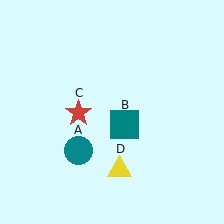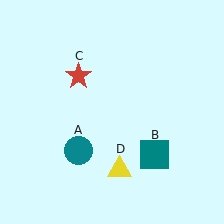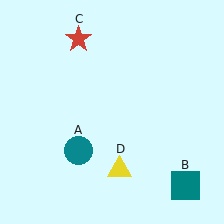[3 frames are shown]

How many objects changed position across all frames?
2 objects changed position: teal square (object B), red star (object C).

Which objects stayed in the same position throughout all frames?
Teal circle (object A) and yellow triangle (object D) remained stationary.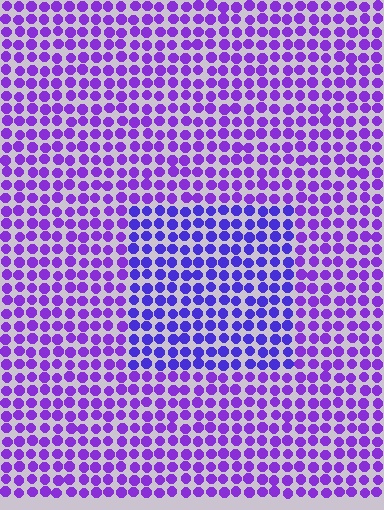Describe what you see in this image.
The image is filled with small purple elements in a uniform arrangement. A rectangle-shaped region is visible where the elements are tinted to a slightly different hue, forming a subtle color boundary.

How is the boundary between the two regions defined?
The boundary is defined purely by a slight shift in hue (about 24 degrees). Spacing, size, and orientation are identical on both sides.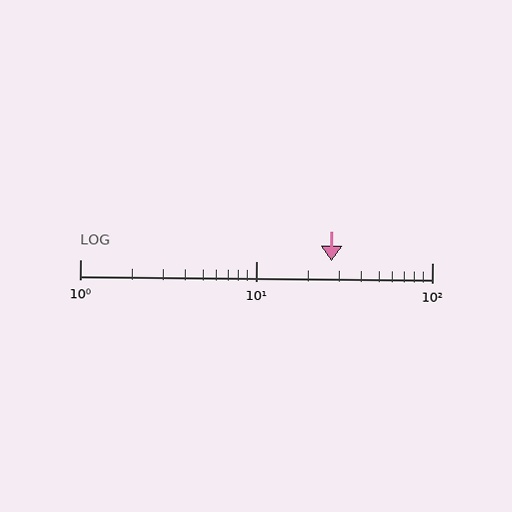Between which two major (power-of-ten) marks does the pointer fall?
The pointer is between 10 and 100.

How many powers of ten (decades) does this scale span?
The scale spans 2 decades, from 1 to 100.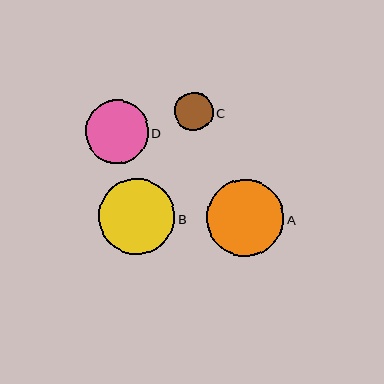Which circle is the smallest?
Circle C is the smallest with a size of approximately 38 pixels.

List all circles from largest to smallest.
From largest to smallest: A, B, D, C.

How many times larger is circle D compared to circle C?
Circle D is approximately 1.7 times the size of circle C.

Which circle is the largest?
Circle A is the largest with a size of approximately 77 pixels.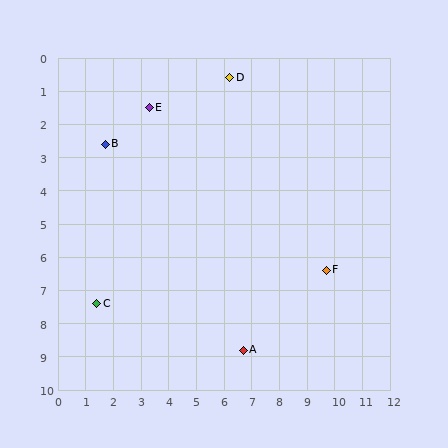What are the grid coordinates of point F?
Point F is at approximately (9.7, 6.4).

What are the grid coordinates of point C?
Point C is at approximately (1.4, 7.4).